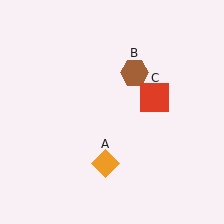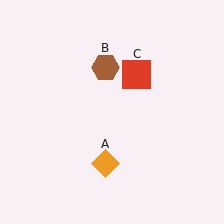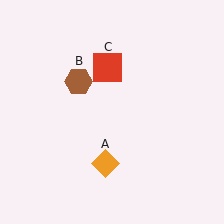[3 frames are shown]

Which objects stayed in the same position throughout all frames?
Orange diamond (object A) remained stationary.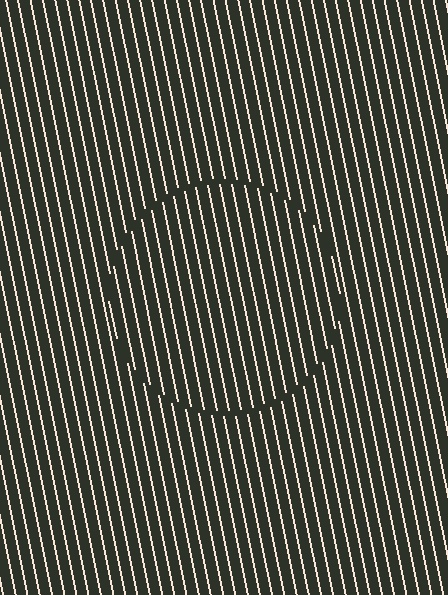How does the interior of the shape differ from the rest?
The interior of the shape contains the same grating, shifted by half a period — the contour is defined by the phase discontinuity where line-ends from the inner and outer gratings abut.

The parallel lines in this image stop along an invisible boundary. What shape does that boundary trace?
An illusory circle. The interior of the shape contains the same grating, shifted by half a period — the contour is defined by the phase discontinuity where line-ends from the inner and outer gratings abut.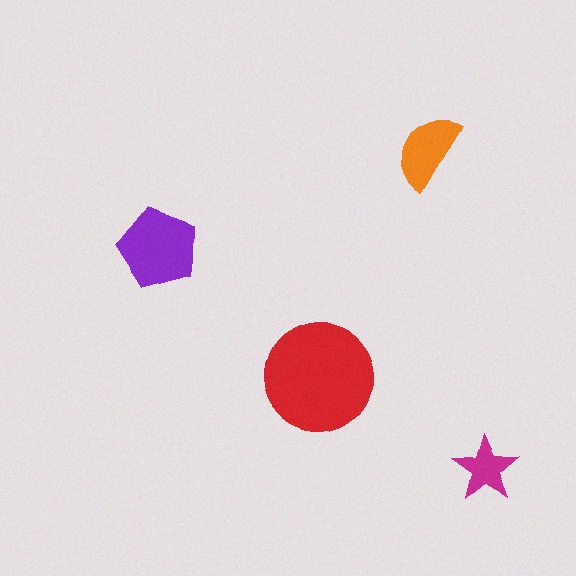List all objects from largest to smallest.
The red circle, the purple pentagon, the orange semicircle, the magenta star.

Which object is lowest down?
The magenta star is bottommost.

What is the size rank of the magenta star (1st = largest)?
4th.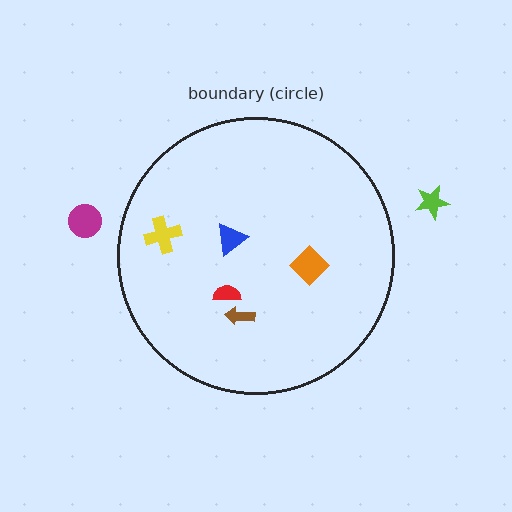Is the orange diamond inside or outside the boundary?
Inside.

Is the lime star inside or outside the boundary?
Outside.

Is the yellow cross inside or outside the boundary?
Inside.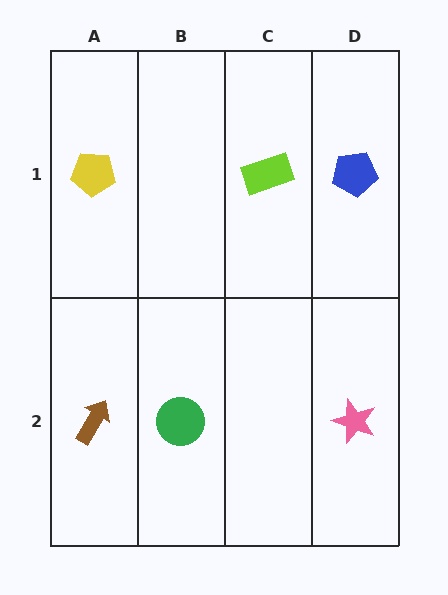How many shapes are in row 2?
3 shapes.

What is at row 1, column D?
A blue pentagon.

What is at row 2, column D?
A pink star.